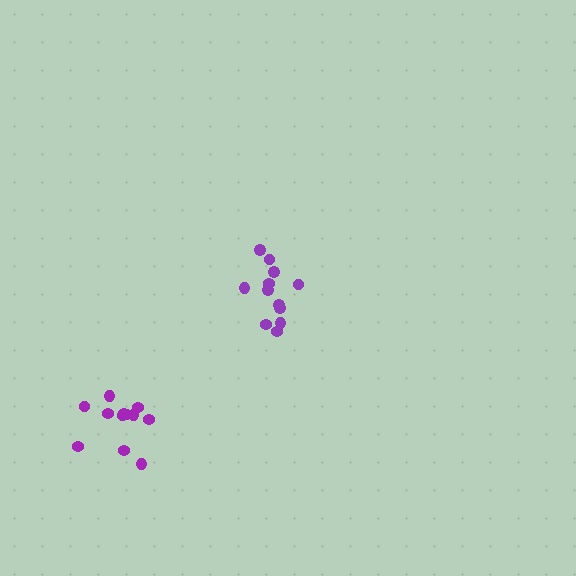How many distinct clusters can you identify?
There are 2 distinct clusters.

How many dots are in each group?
Group 1: 12 dots, Group 2: 12 dots (24 total).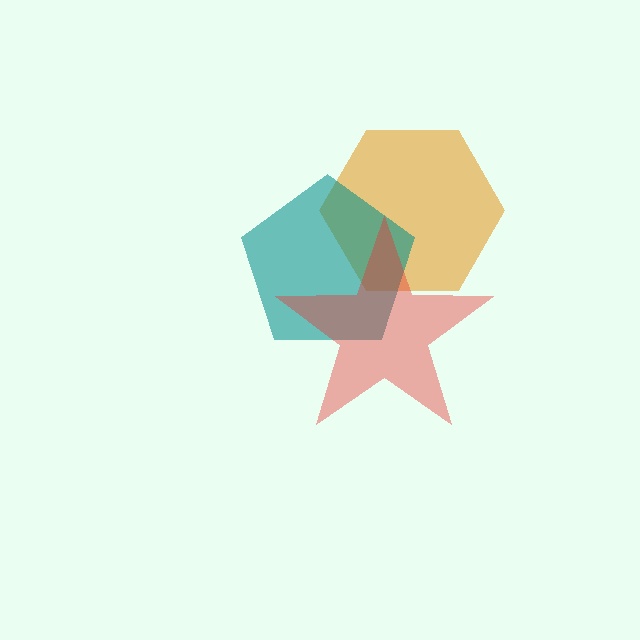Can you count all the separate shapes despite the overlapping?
Yes, there are 3 separate shapes.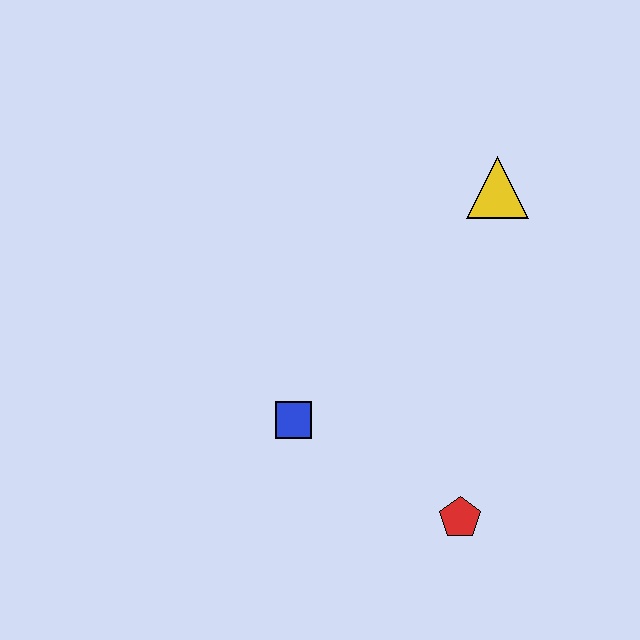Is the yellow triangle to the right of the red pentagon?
Yes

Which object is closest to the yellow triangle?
The blue square is closest to the yellow triangle.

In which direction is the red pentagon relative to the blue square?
The red pentagon is to the right of the blue square.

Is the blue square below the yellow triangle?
Yes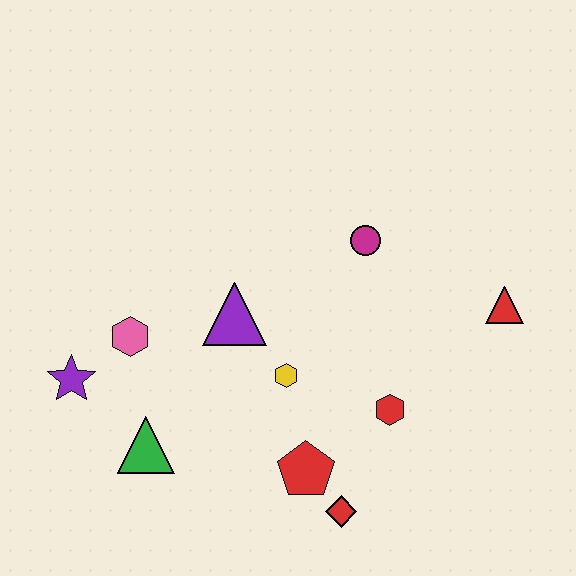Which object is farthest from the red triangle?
The purple star is farthest from the red triangle.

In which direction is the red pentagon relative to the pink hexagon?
The red pentagon is to the right of the pink hexagon.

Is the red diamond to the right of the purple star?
Yes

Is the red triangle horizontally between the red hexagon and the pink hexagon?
No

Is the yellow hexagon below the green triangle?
No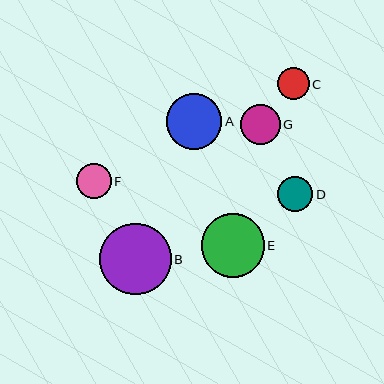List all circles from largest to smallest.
From largest to smallest: B, E, A, G, D, F, C.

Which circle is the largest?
Circle B is the largest with a size of approximately 72 pixels.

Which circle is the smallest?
Circle C is the smallest with a size of approximately 31 pixels.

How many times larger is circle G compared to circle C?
Circle G is approximately 1.3 times the size of circle C.